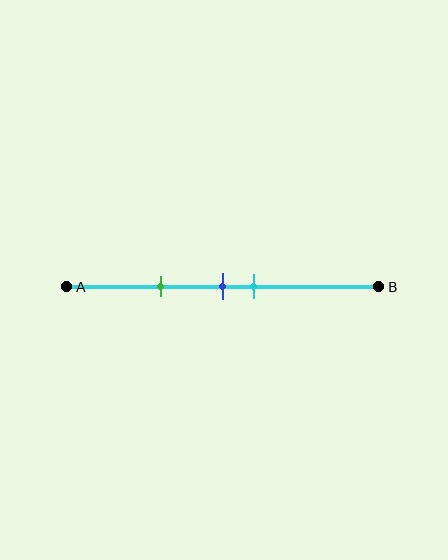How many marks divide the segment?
There are 3 marks dividing the segment.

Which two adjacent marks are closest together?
The blue and cyan marks are the closest adjacent pair.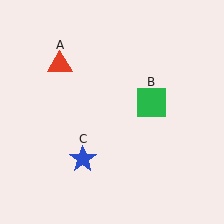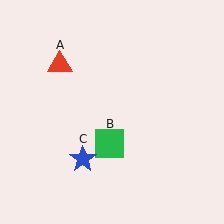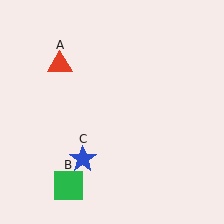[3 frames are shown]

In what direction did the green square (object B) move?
The green square (object B) moved down and to the left.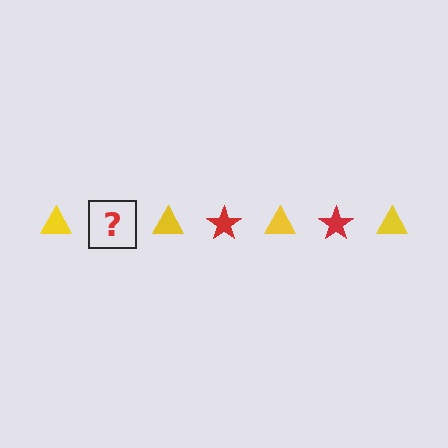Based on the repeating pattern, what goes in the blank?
The blank should be a red star.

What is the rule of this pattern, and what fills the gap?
The rule is that the pattern alternates between yellow triangle and red star. The gap should be filled with a red star.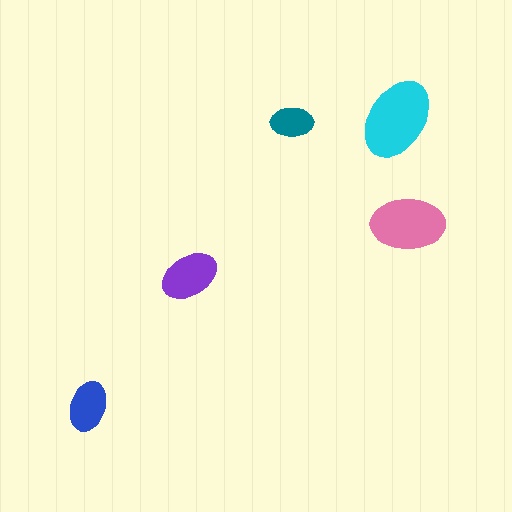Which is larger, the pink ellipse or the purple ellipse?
The pink one.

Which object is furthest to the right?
The pink ellipse is rightmost.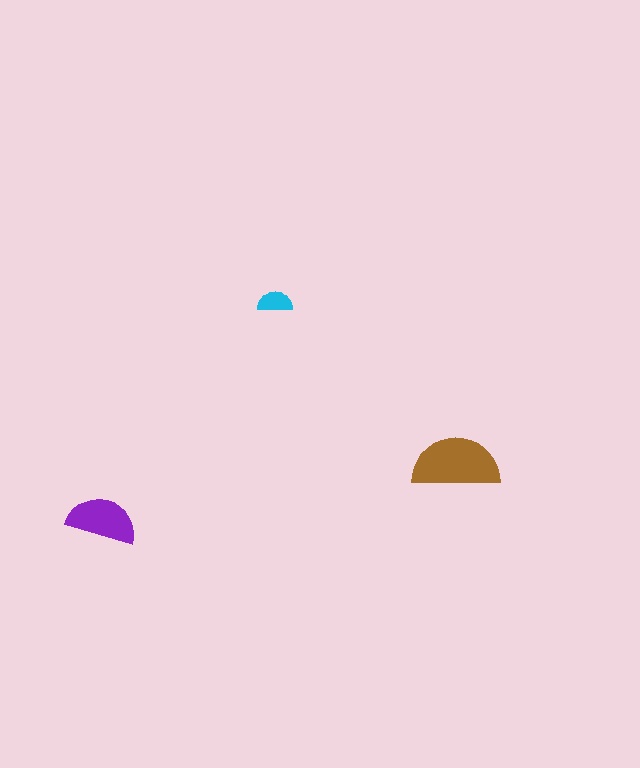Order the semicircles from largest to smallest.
the brown one, the purple one, the cyan one.